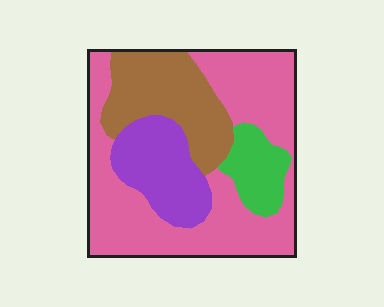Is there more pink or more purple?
Pink.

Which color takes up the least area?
Green, at roughly 10%.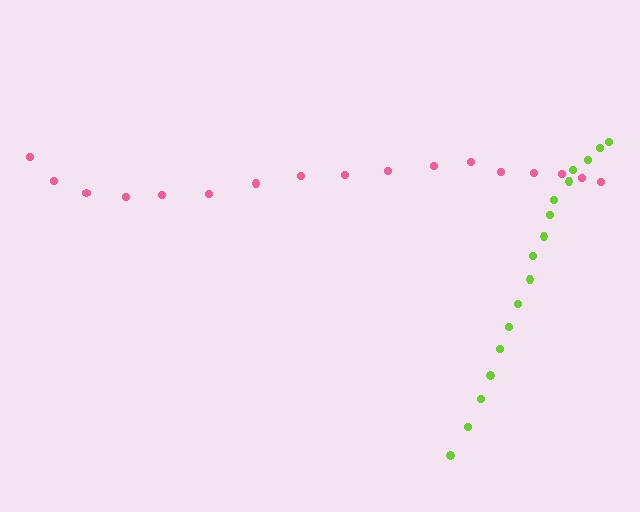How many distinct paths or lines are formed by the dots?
There are 2 distinct paths.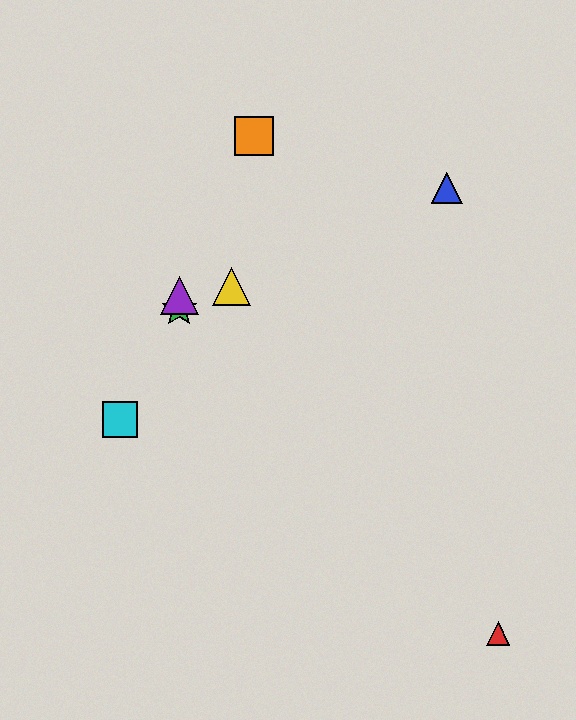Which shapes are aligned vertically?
The green star, the purple triangle are aligned vertically.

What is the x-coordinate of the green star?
The green star is at x≈179.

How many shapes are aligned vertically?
2 shapes (the green star, the purple triangle) are aligned vertically.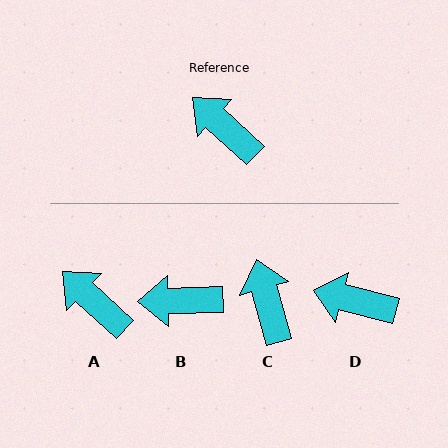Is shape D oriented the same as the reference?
No, it is off by about 28 degrees.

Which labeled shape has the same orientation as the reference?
A.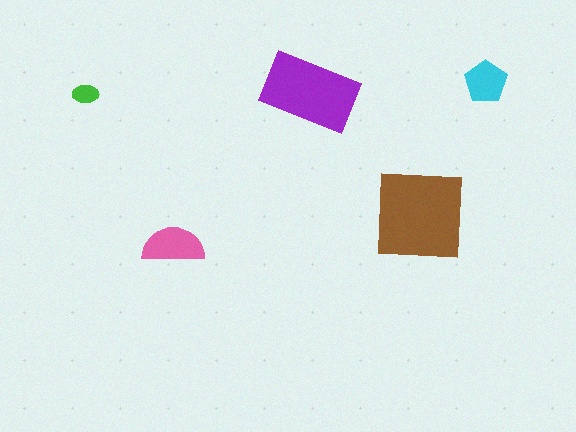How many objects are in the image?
There are 5 objects in the image.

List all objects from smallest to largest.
The green ellipse, the cyan pentagon, the pink semicircle, the purple rectangle, the brown square.